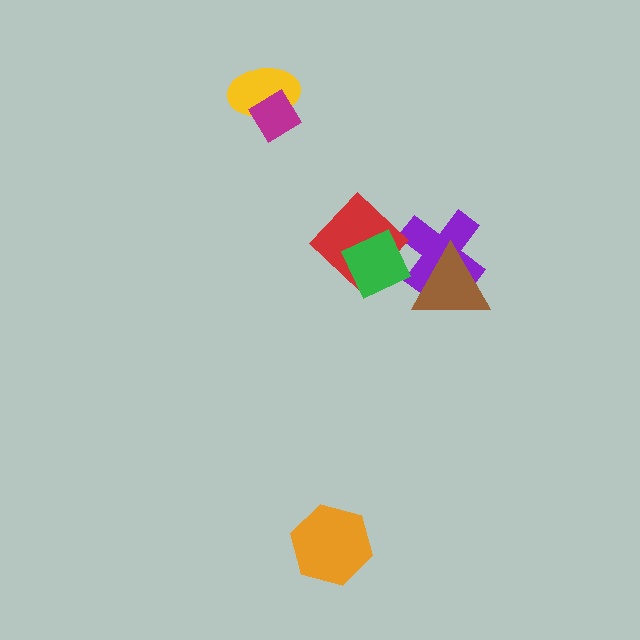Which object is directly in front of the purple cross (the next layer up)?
The green diamond is directly in front of the purple cross.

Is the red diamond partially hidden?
Yes, it is partially covered by another shape.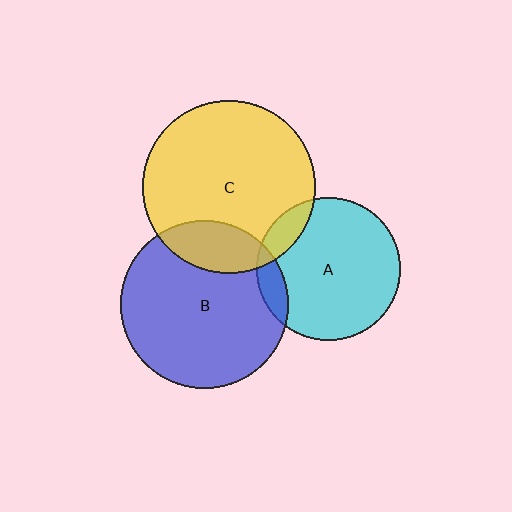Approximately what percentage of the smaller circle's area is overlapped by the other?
Approximately 10%.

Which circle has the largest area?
Circle C (yellow).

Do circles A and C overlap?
Yes.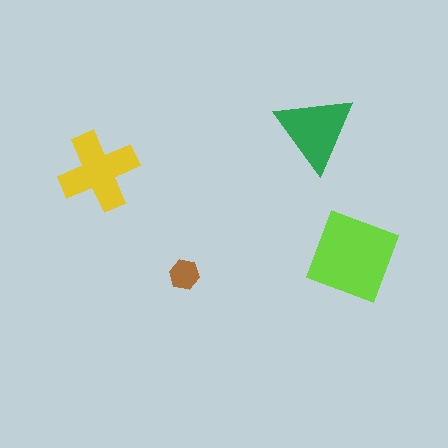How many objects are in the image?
There are 4 objects in the image.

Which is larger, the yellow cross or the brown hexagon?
The yellow cross.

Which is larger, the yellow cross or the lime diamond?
The lime diamond.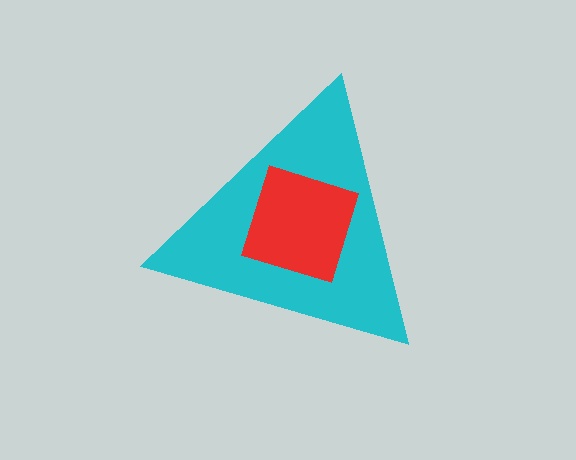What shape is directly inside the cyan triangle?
The red diamond.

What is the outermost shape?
The cyan triangle.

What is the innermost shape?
The red diamond.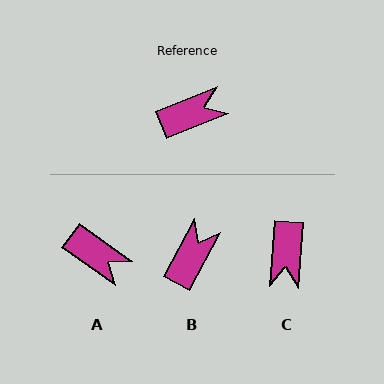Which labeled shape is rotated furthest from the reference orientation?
C, about 116 degrees away.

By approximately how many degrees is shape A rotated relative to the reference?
Approximately 57 degrees clockwise.